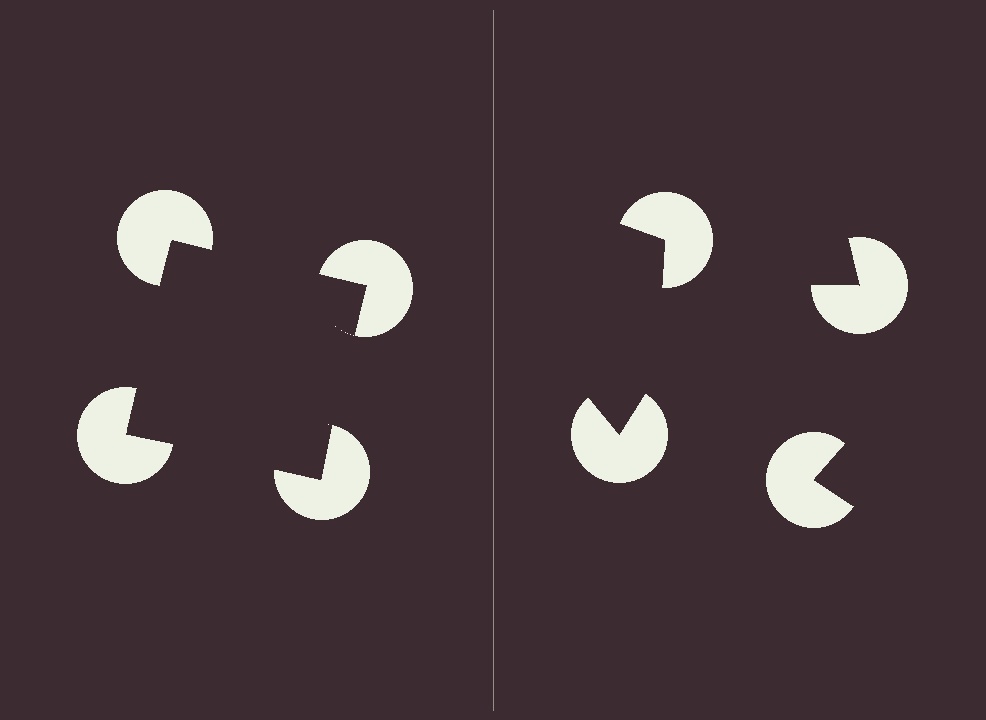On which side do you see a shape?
An illusory square appears on the left side. On the right side the wedge cuts are rotated, so no coherent shape forms.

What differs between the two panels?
The pac-man discs are positioned identically on both sides; only the wedge orientations differ. On the left they align to a square; on the right they are misaligned.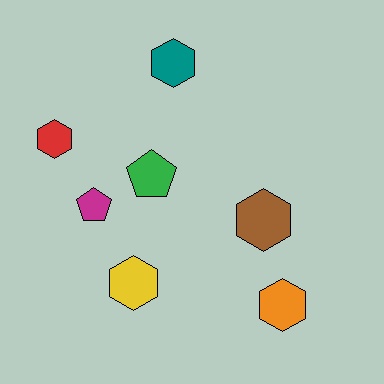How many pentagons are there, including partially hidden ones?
There are 2 pentagons.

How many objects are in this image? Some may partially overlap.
There are 7 objects.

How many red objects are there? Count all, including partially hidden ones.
There is 1 red object.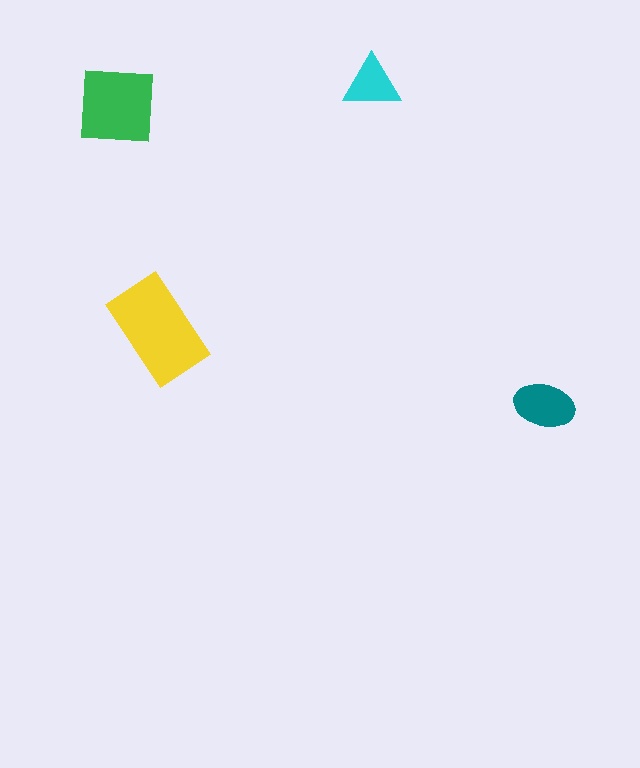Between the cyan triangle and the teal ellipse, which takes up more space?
The teal ellipse.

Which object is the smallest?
The cyan triangle.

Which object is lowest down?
The teal ellipse is bottommost.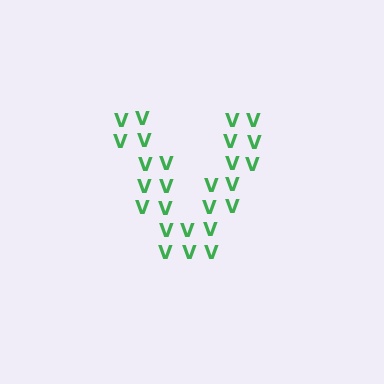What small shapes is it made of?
It is made of small letter V's.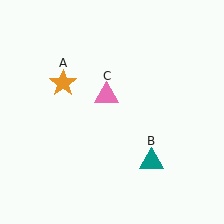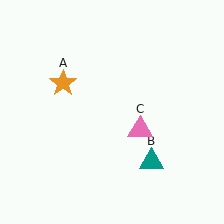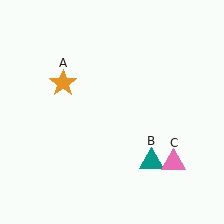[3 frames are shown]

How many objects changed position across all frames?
1 object changed position: pink triangle (object C).